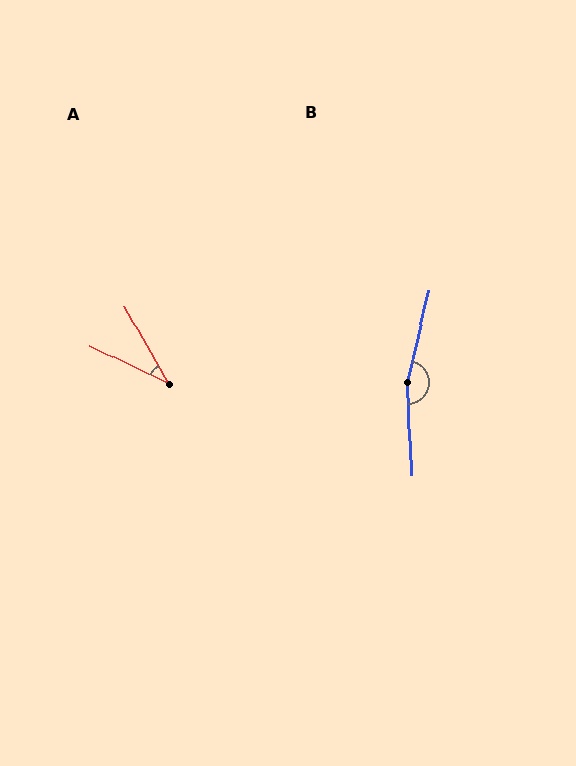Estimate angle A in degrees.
Approximately 35 degrees.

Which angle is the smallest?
A, at approximately 35 degrees.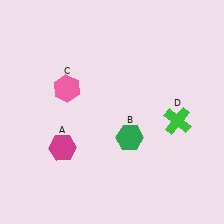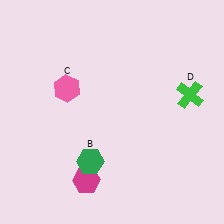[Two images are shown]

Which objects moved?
The objects that moved are: the magenta hexagon (A), the green hexagon (B), the green cross (D).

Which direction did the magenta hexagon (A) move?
The magenta hexagon (A) moved down.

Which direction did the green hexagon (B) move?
The green hexagon (B) moved left.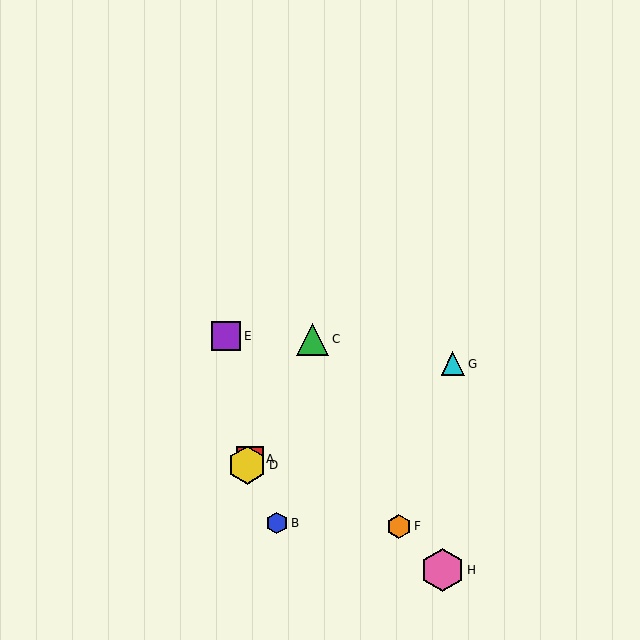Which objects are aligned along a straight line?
Objects A, C, D are aligned along a straight line.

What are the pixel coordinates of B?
Object B is at (277, 523).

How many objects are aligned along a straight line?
3 objects (A, C, D) are aligned along a straight line.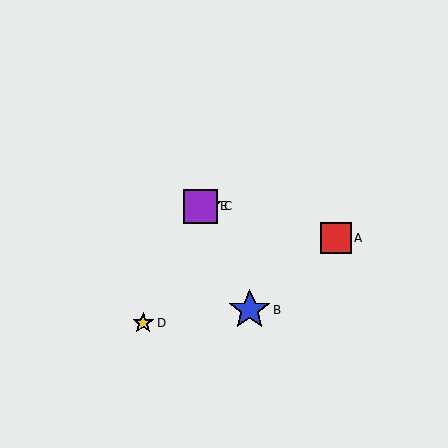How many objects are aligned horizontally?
2 objects (C, E) are aligned horizontally.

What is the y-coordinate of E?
Object E is at y≈206.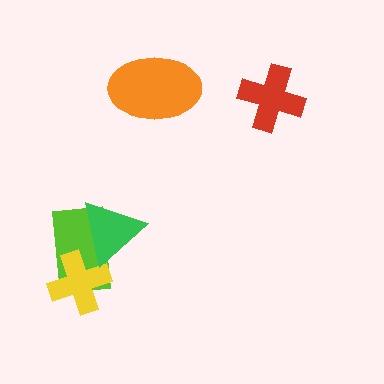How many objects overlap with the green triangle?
2 objects overlap with the green triangle.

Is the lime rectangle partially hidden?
Yes, it is partially covered by another shape.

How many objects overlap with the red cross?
0 objects overlap with the red cross.